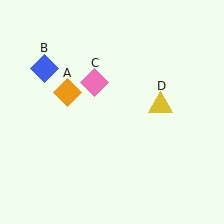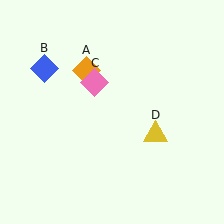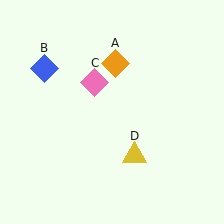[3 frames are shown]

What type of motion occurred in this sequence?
The orange diamond (object A), yellow triangle (object D) rotated clockwise around the center of the scene.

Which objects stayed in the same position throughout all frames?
Blue diamond (object B) and pink diamond (object C) remained stationary.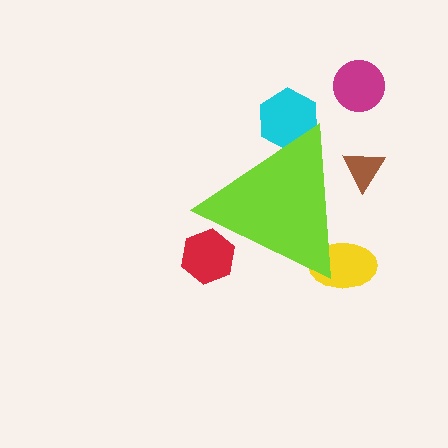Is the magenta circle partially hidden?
No, the magenta circle is fully visible.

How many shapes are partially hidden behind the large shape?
4 shapes are partially hidden.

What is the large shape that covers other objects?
A lime triangle.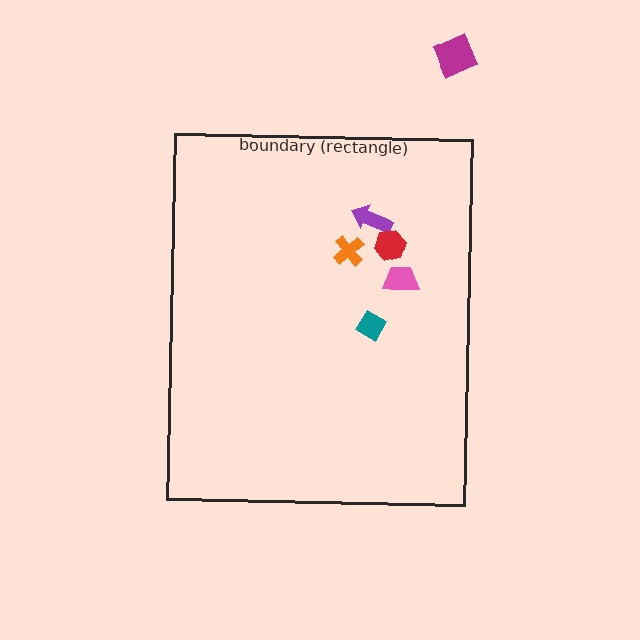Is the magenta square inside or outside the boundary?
Outside.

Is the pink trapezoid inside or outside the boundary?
Inside.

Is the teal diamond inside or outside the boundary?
Inside.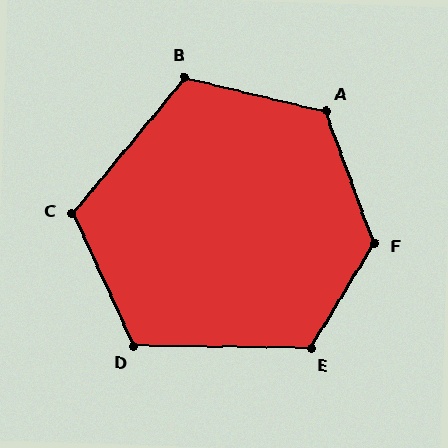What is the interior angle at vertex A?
Approximately 124 degrees (obtuse).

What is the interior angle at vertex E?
Approximately 120 degrees (obtuse).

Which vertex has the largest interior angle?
F, at approximately 128 degrees.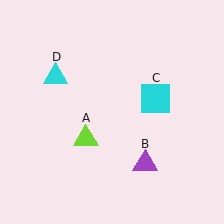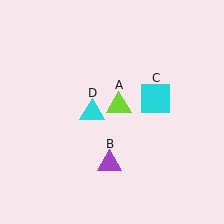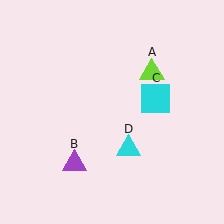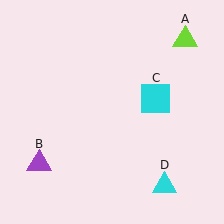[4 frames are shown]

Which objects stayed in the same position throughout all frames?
Cyan square (object C) remained stationary.